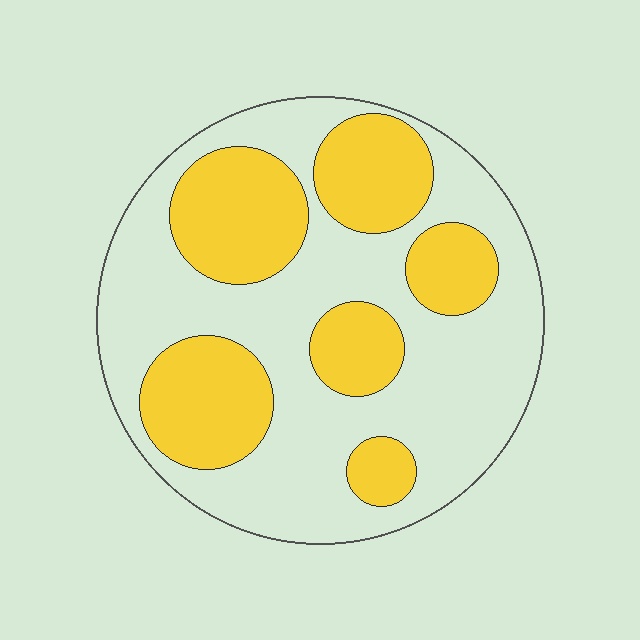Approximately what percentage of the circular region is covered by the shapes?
Approximately 35%.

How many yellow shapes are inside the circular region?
6.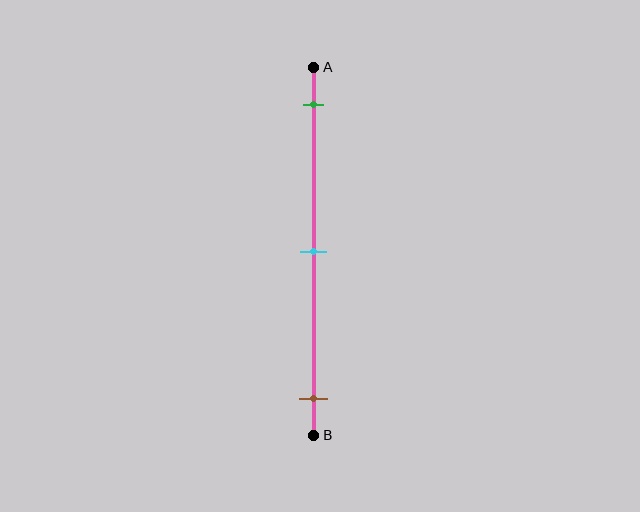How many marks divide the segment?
There are 3 marks dividing the segment.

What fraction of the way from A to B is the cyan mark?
The cyan mark is approximately 50% (0.5) of the way from A to B.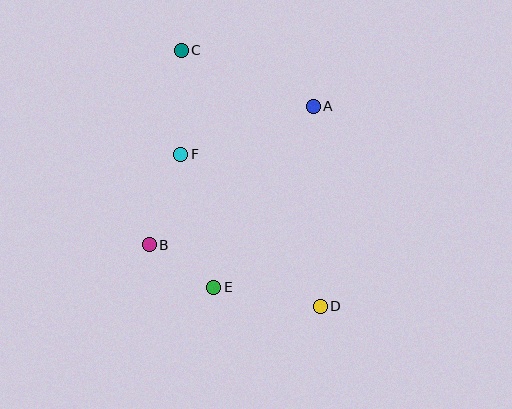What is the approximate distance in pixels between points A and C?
The distance between A and C is approximately 143 pixels.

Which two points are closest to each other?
Points B and E are closest to each other.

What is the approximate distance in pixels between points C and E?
The distance between C and E is approximately 239 pixels.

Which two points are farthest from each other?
Points C and D are farthest from each other.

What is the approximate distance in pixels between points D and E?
The distance between D and E is approximately 108 pixels.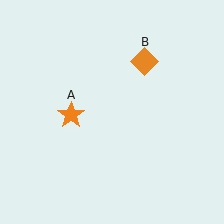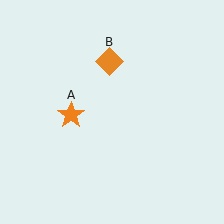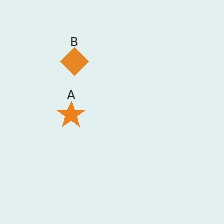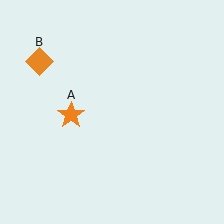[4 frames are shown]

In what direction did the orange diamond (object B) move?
The orange diamond (object B) moved left.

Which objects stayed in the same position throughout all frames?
Orange star (object A) remained stationary.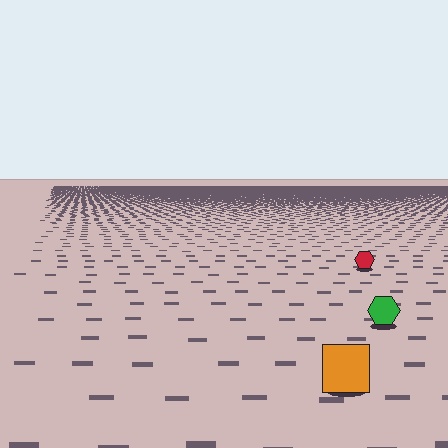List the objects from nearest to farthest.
From nearest to farthest: the orange square, the green hexagon, the red hexagon.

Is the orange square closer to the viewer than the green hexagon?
Yes. The orange square is closer — you can tell from the texture gradient: the ground texture is coarser near it.